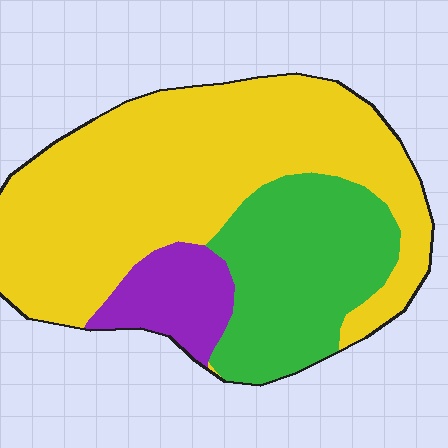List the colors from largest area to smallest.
From largest to smallest: yellow, green, purple.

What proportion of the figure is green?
Green covers around 30% of the figure.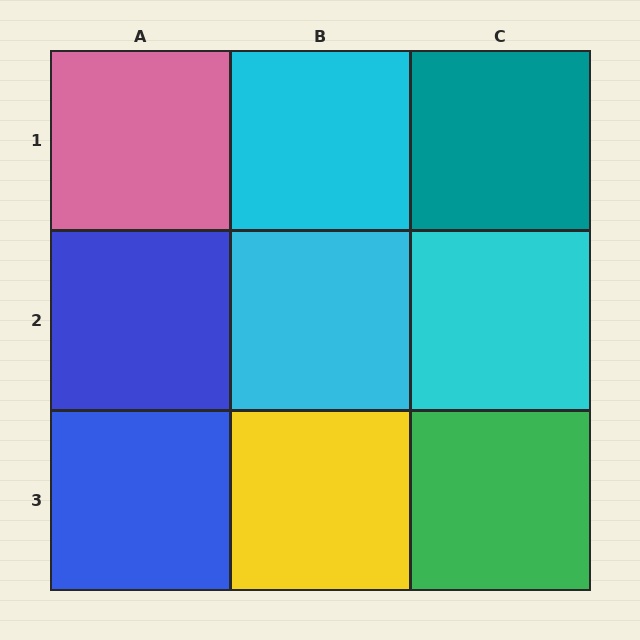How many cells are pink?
1 cell is pink.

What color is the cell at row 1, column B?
Cyan.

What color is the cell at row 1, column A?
Pink.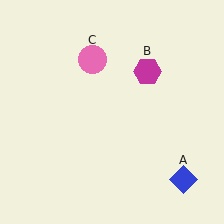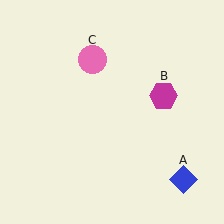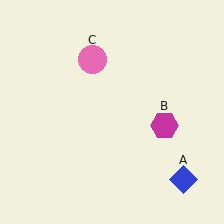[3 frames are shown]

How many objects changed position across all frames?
1 object changed position: magenta hexagon (object B).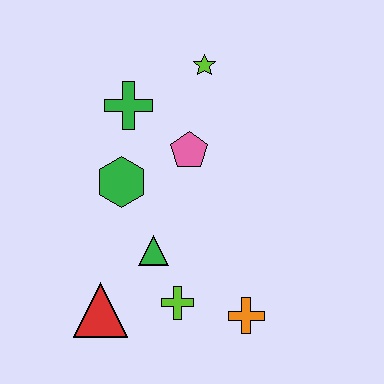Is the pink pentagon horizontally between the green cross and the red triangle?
No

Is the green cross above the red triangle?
Yes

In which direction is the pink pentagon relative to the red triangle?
The pink pentagon is above the red triangle.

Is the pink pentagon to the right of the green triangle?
Yes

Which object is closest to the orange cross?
The lime cross is closest to the orange cross.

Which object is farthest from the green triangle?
The lime star is farthest from the green triangle.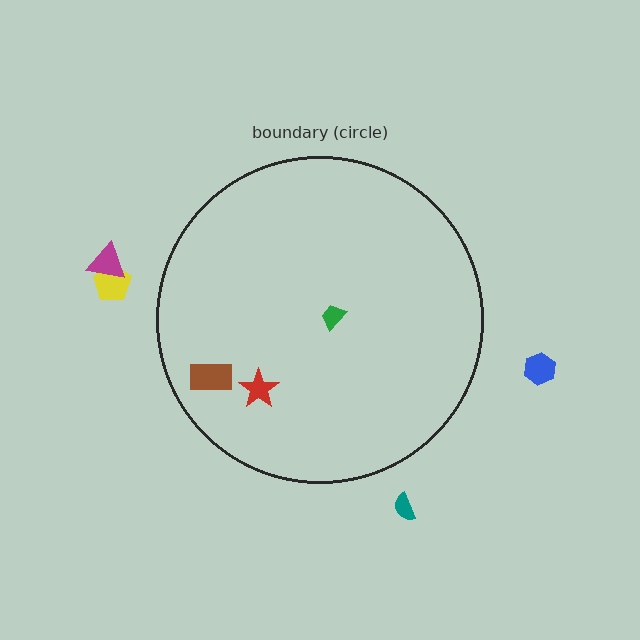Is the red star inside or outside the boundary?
Inside.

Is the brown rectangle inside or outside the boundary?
Inside.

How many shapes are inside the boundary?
3 inside, 4 outside.